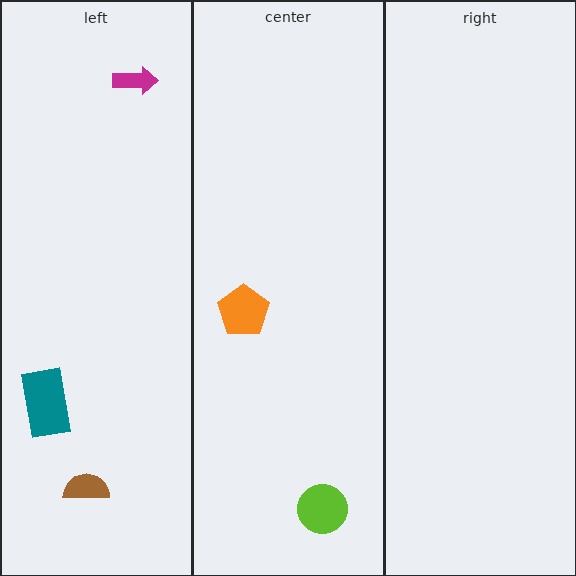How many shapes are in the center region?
2.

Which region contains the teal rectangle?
The left region.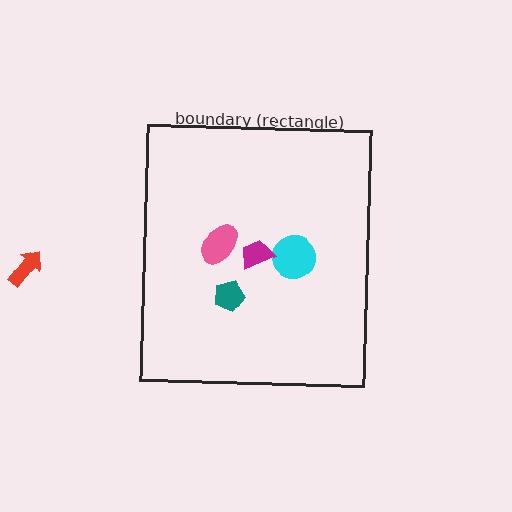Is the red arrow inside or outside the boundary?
Outside.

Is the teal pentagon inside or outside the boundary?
Inside.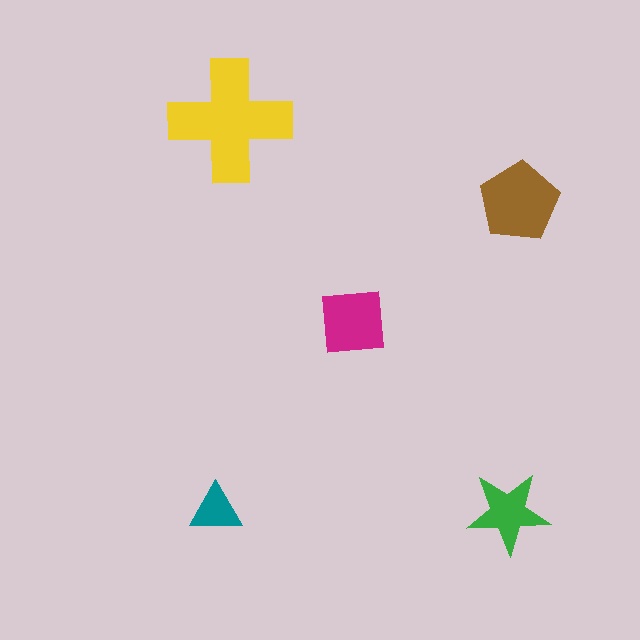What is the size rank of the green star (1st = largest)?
4th.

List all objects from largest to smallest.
The yellow cross, the brown pentagon, the magenta square, the green star, the teal triangle.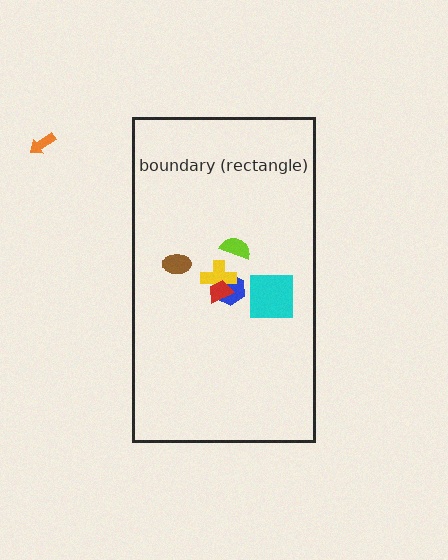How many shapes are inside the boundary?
6 inside, 1 outside.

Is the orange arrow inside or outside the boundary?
Outside.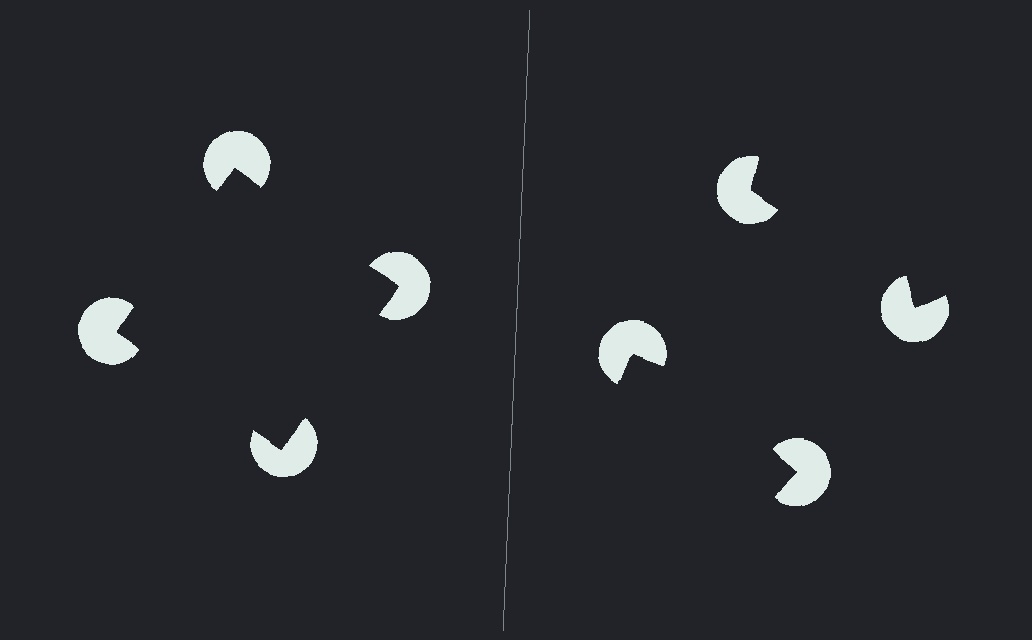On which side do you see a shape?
An illusory square appears on the left side. On the right side the wedge cuts are rotated, so no coherent shape forms.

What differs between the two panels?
The pac-man discs are positioned identically on both sides; only the wedge orientations differ. On the left they align to a square; on the right they are misaligned.